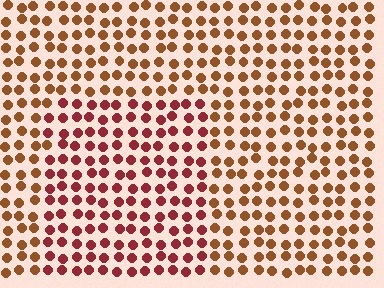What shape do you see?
I see a rectangle.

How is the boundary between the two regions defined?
The boundary is defined purely by a slight shift in hue (about 34 degrees). Spacing, size, and orientation are identical on both sides.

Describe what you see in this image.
The image is filled with small brown elements in a uniform arrangement. A rectangle-shaped region is visible where the elements are tinted to a slightly different hue, forming a subtle color boundary.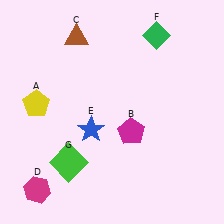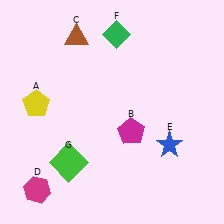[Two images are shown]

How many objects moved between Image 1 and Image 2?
2 objects moved between the two images.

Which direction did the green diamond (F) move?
The green diamond (F) moved left.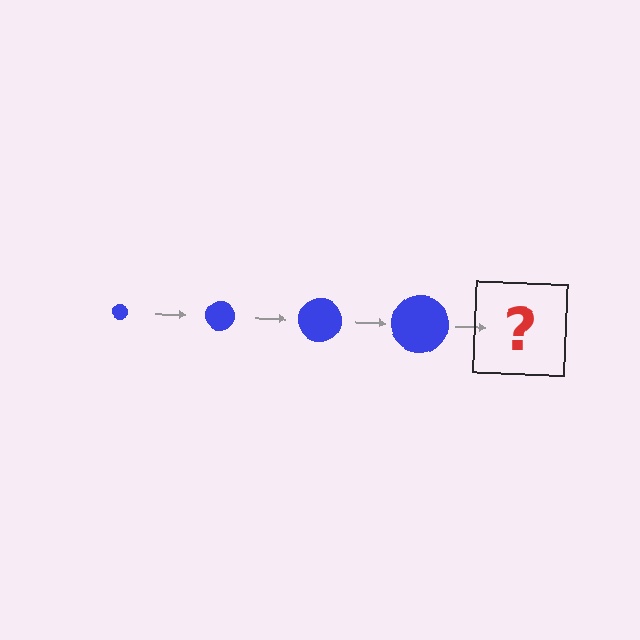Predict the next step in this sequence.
The next step is a blue circle, larger than the previous one.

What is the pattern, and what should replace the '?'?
The pattern is that the circle gets progressively larger each step. The '?' should be a blue circle, larger than the previous one.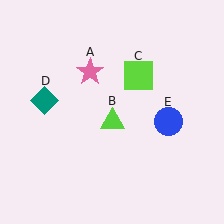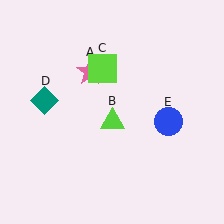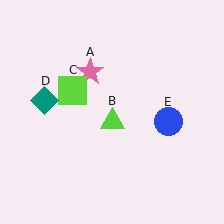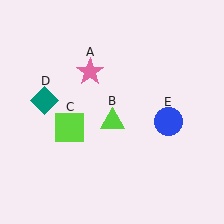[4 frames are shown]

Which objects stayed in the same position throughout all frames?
Pink star (object A) and lime triangle (object B) and teal diamond (object D) and blue circle (object E) remained stationary.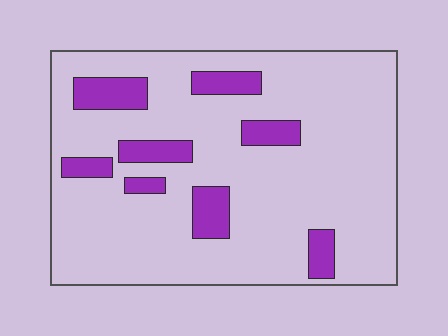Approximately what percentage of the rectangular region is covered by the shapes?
Approximately 15%.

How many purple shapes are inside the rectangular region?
8.